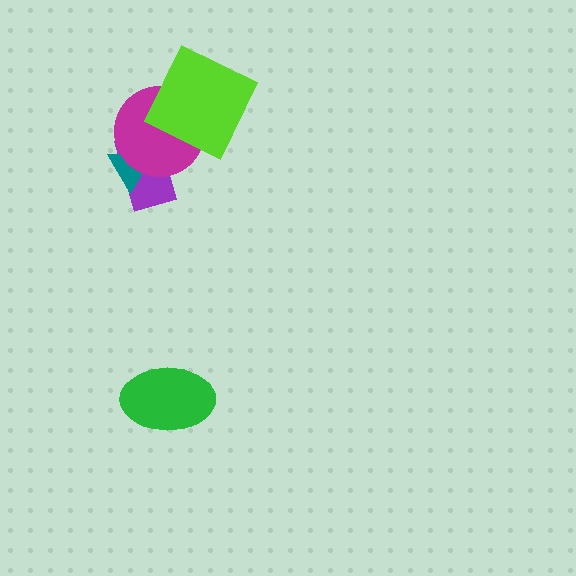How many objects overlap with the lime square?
1 object overlaps with the lime square.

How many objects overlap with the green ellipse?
0 objects overlap with the green ellipse.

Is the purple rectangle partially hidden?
Yes, it is partially covered by another shape.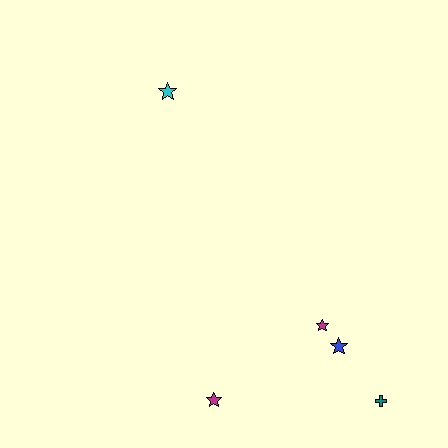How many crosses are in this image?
There is 1 cross.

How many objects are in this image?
There are 5 objects.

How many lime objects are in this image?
There are no lime objects.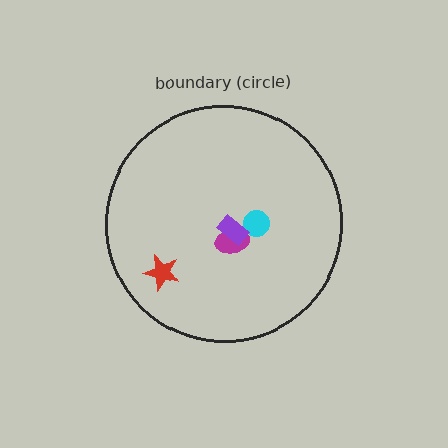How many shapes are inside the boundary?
4 inside, 0 outside.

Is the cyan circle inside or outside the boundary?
Inside.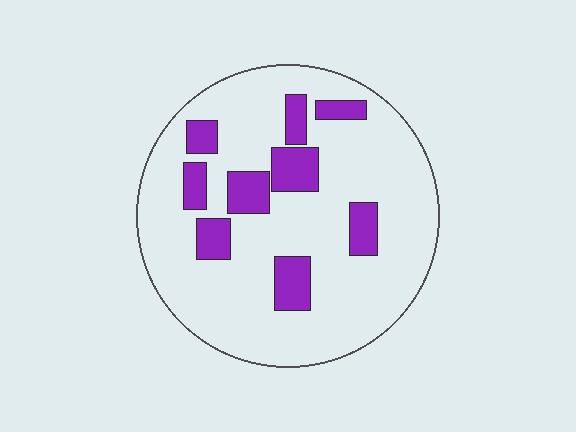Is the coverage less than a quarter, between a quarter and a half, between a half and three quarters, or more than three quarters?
Less than a quarter.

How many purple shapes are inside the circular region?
9.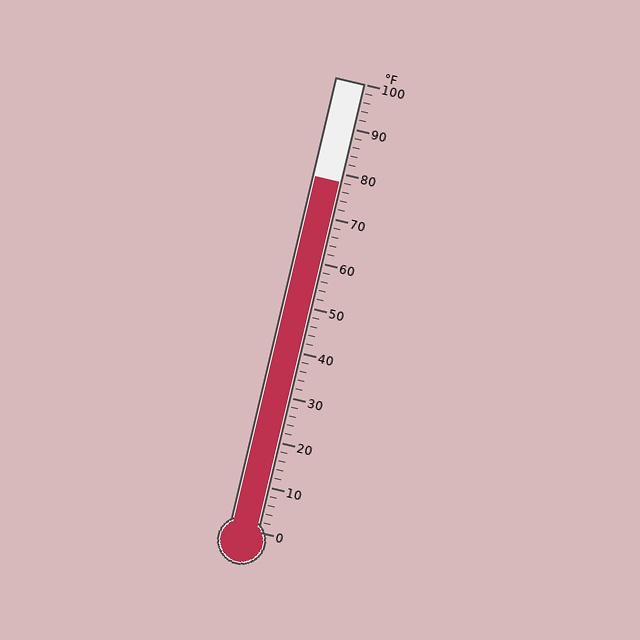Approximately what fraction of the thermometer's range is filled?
The thermometer is filled to approximately 80% of its range.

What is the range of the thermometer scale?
The thermometer scale ranges from 0°F to 100°F.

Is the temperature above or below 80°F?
The temperature is below 80°F.